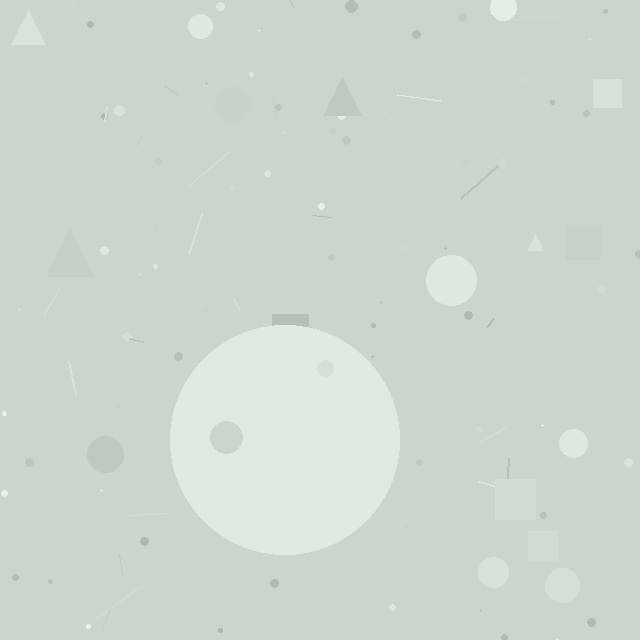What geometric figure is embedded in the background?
A circle is embedded in the background.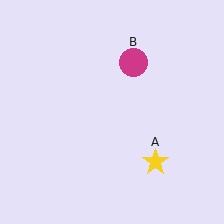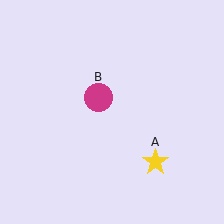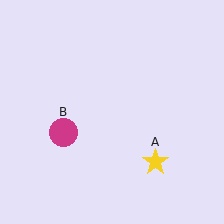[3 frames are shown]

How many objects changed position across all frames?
1 object changed position: magenta circle (object B).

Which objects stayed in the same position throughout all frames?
Yellow star (object A) remained stationary.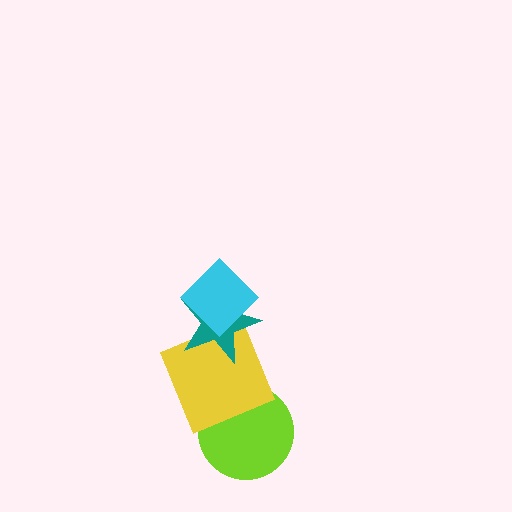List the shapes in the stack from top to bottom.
From top to bottom: the cyan diamond, the teal star, the yellow square, the lime circle.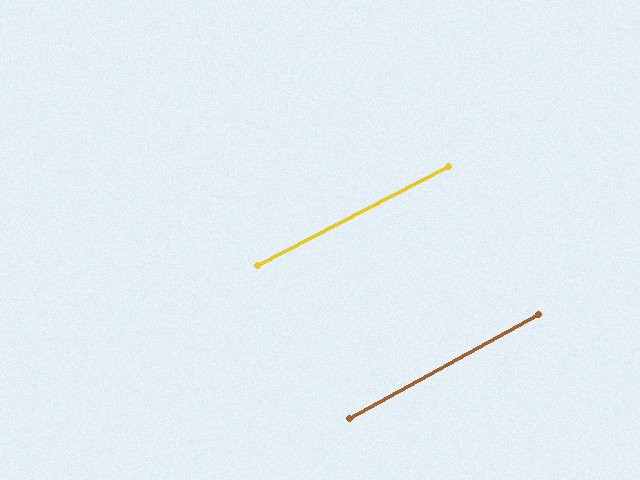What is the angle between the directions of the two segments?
Approximately 1 degree.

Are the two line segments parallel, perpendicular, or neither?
Parallel — their directions differ by only 1.5°.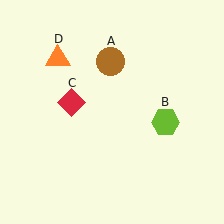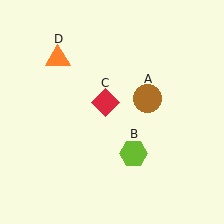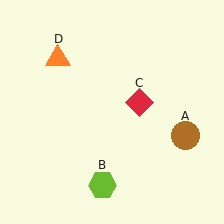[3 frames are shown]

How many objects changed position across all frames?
3 objects changed position: brown circle (object A), lime hexagon (object B), red diamond (object C).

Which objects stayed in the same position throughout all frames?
Orange triangle (object D) remained stationary.